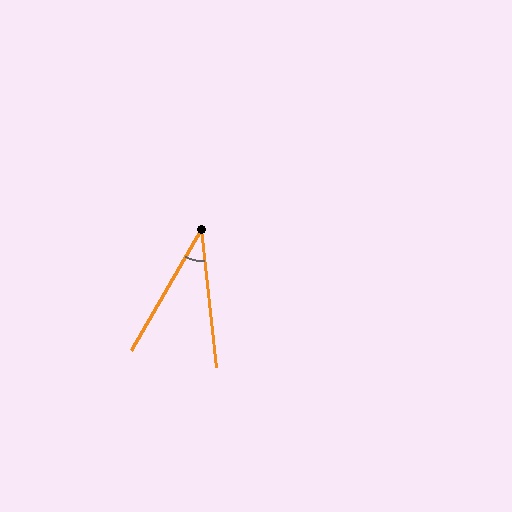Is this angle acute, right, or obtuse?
It is acute.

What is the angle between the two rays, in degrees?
Approximately 36 degrees.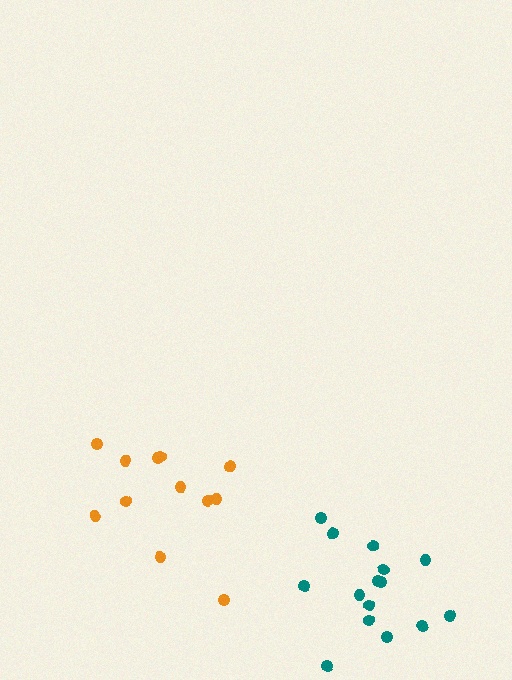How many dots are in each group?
Group 1: 15 dots, Group 2: 12 dots (27 total).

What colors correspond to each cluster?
The clusters are colored: teal, orange.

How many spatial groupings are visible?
There are 2 spatial groupings.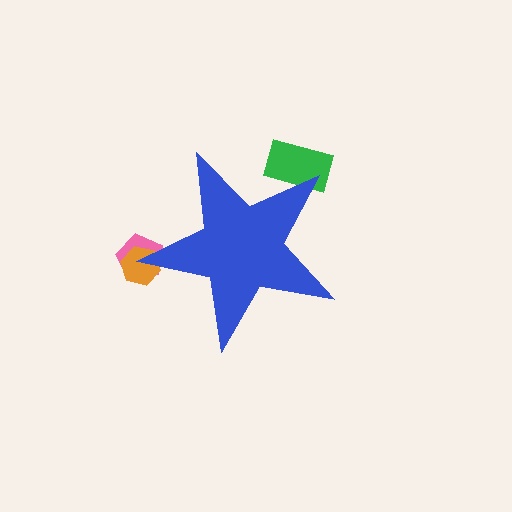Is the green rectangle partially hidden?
Yes, the green rectangle is partially hidden behind the blue star.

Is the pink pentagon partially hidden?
Yes, the pink pentagon is partially hidden behind the blue star.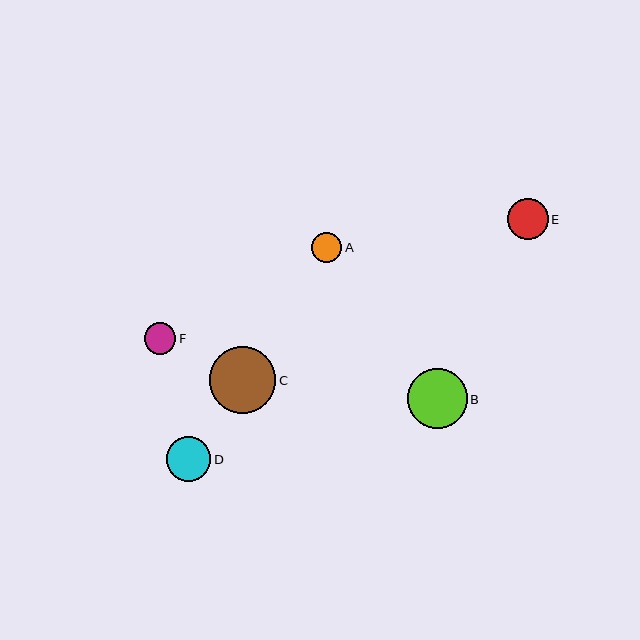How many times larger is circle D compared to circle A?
Circle D is approximately 1.5 times the size of circle A.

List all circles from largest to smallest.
From largest to smallest: C, B, D, E, F, A.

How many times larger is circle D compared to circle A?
Circle D is approximately 1.5 times the size of circle A.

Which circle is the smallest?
Circle A is the smallest with a size of approximately 30 pixels.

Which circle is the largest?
Circle C is the largest with a size of approximately 66 pixels.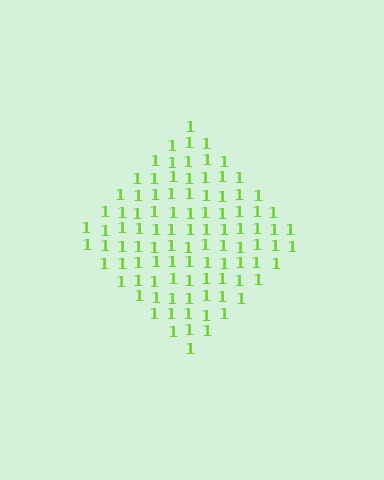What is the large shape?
The large shape is a diamond.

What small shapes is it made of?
It is made of small digit 1's.